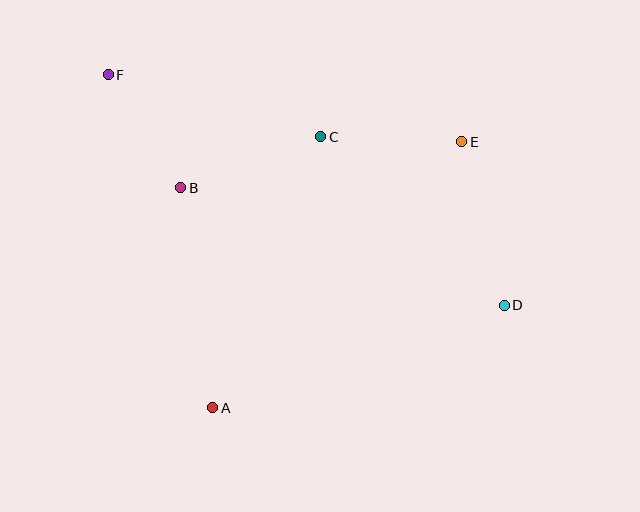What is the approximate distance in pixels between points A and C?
The distance between A and C is approximately 291 pixels.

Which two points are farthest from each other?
Points D and F are farthest from each other.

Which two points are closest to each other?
Points B and F are closest to each other.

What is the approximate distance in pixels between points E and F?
The distance between E and F is approximately 359 pixels.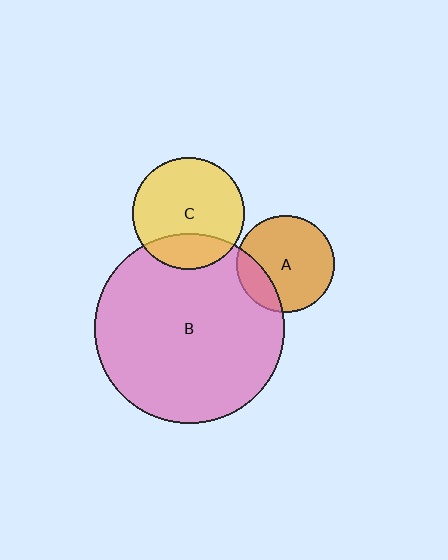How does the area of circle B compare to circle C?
Approximately 2.9 times.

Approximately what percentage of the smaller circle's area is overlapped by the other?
Approximately 20%.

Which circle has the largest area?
Circle B (pink).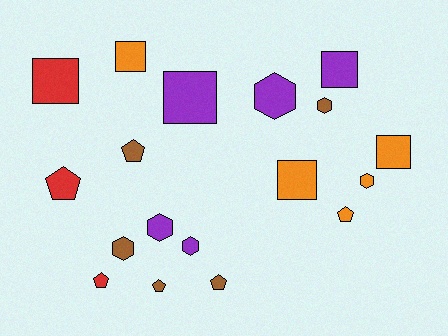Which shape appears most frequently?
Square, with 6 objects.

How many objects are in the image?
There are 18 objects.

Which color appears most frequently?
Orange, with 5 objects.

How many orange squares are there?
There are 3 orange squares.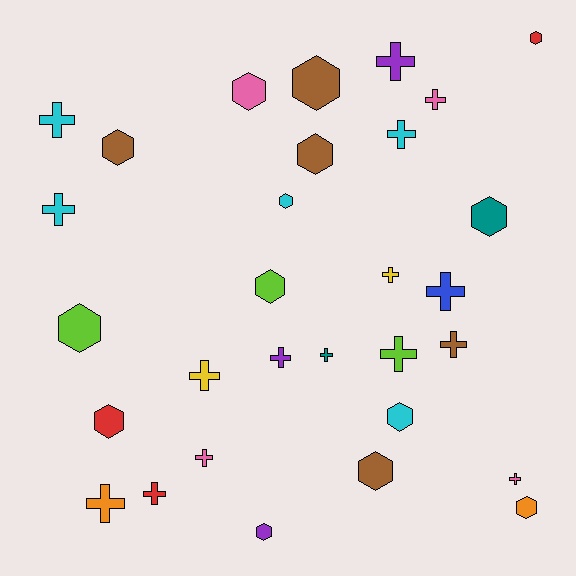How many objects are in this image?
There are 30 objects.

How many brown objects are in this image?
There are 5 brown objects.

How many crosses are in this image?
There are 16 crosses.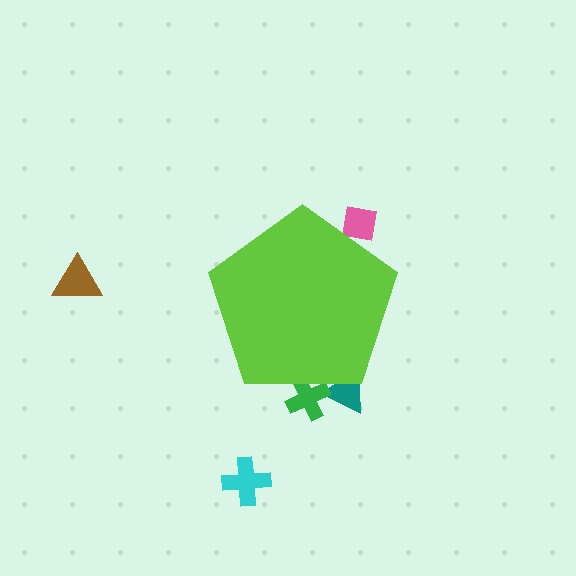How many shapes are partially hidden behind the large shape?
3 shapes are partially hidden.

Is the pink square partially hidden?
Yes, the pink square is partially hidden behind the lime pentagon.